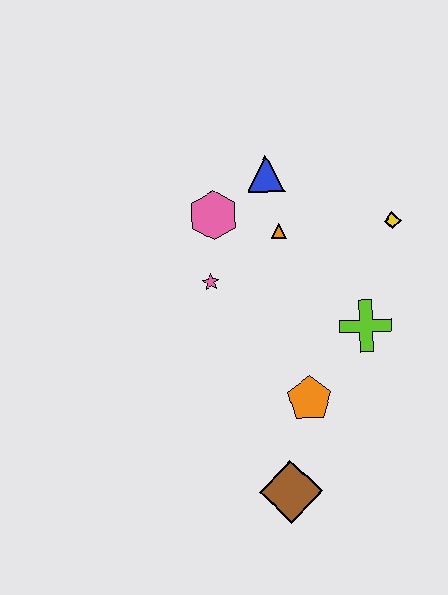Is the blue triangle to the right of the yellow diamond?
No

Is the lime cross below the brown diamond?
No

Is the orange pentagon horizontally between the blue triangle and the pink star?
No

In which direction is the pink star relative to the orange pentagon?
The pink star is above the orange pentagon.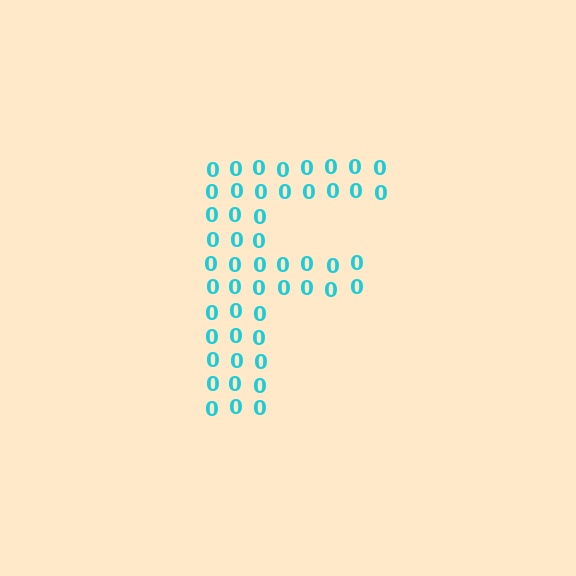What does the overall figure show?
The overall figure shows the letter F.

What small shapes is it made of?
It is made of small digit 0's.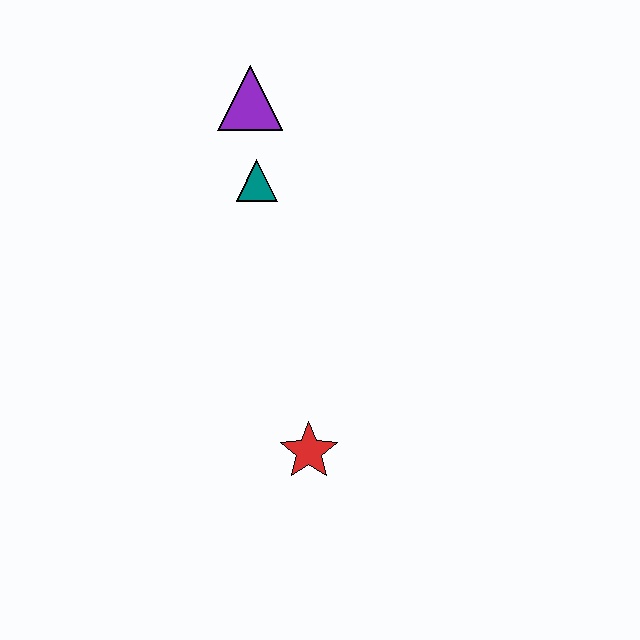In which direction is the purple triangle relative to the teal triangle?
The purple triangle is above the teal triangle.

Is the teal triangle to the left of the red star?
Yes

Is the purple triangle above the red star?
Yes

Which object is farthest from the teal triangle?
The red star is farthest from the teal triangle.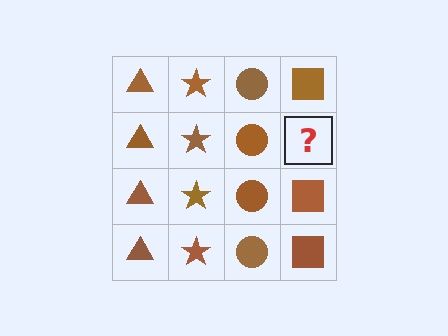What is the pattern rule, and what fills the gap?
The rule is that each column has a consistent shape. The gap should be filled with a brown square.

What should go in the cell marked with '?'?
The missing cell should contain a brown square.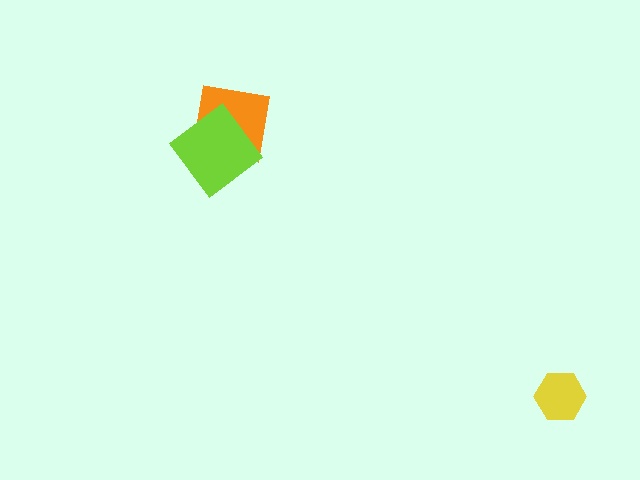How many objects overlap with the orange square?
1 object overlaps with the orange square.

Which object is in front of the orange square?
The lime diamond is in front of the orange square.